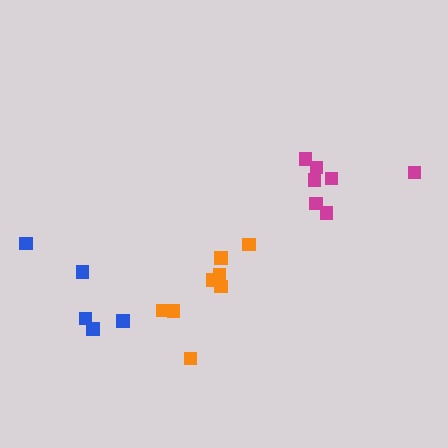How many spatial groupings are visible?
There are 3 spatial groupings.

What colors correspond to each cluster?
The clusters are colored: magenta, orange, blue.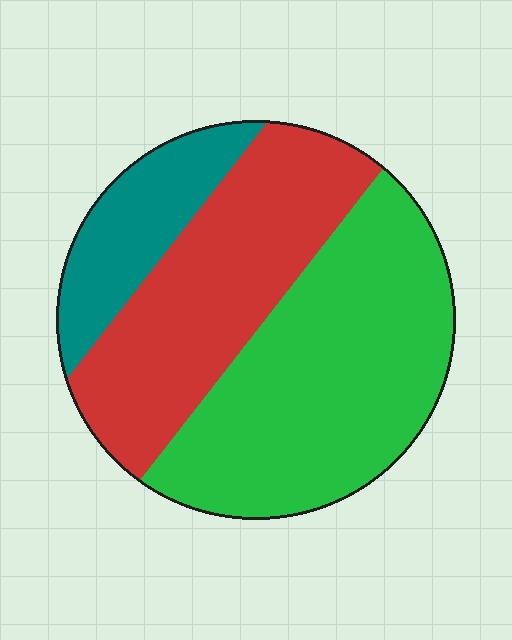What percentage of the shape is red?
Red covers 36% of the shape.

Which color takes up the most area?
Green, at roughly 50%.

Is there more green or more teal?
Green.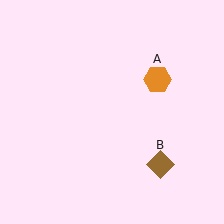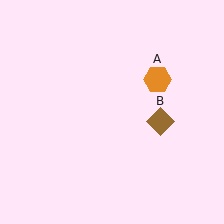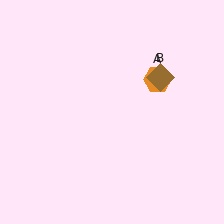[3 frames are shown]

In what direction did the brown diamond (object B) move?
The brown diamond (object B) moved up.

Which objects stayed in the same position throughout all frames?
Orange hexagon (object A) remained stationary.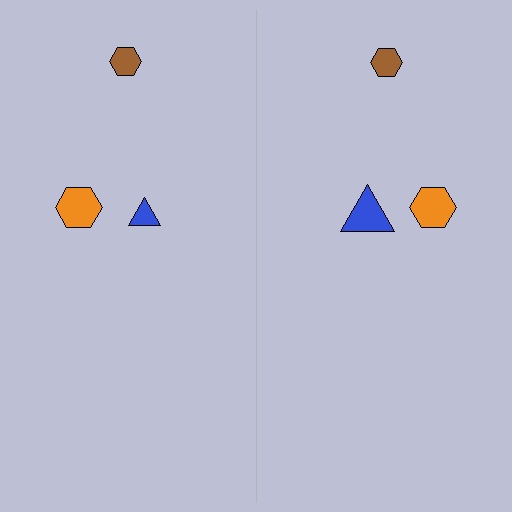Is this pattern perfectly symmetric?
No, the pattern is not perfectly symmetric. The blue triangle on the right side has a different size than its mirror counterpart.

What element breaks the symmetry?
The blue triangle on the right side has a different size than its mirror counterpart.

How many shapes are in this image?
There are 6 shapes in this image.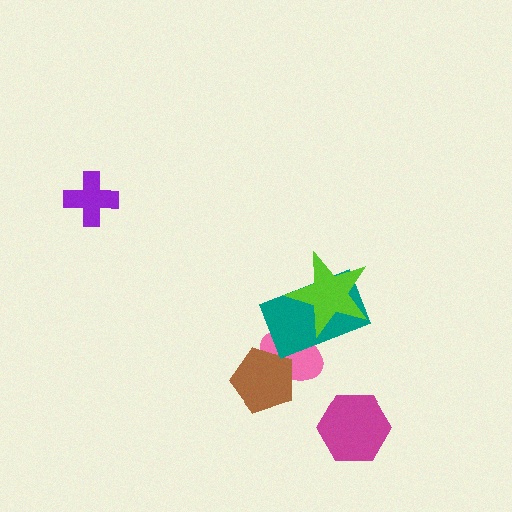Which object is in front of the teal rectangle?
The lime star is in front of the teal rectangle.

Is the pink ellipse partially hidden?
Yes, it is partially covered by another shape.